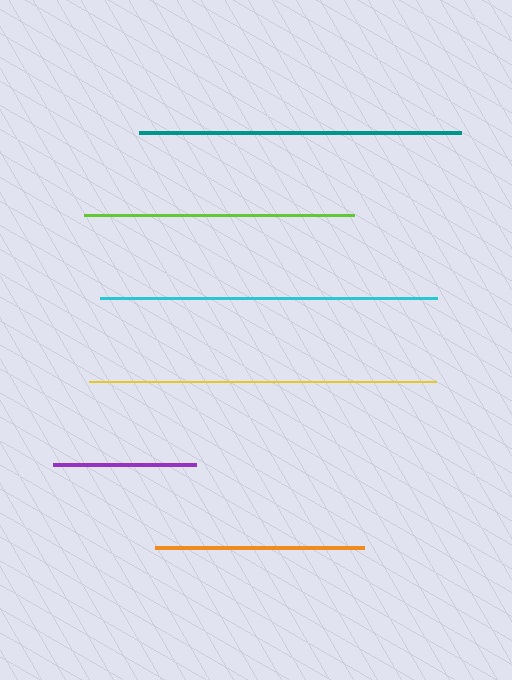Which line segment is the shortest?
The purple line is the shortest at approximately 143 pixels.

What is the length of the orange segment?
The orange segment is approximately 209 pixels long.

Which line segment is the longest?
The yellow line is the longest at approximately 347 pixels.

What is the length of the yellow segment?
The yellow segment is approximately 347 pixels long.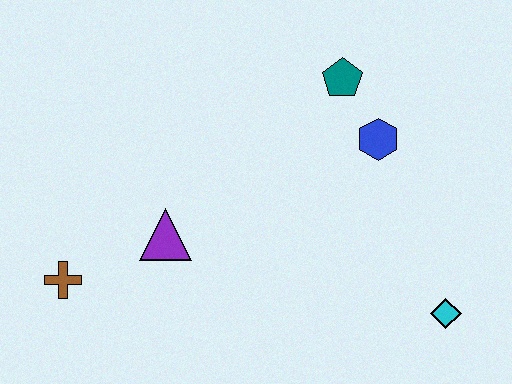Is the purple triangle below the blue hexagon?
Yes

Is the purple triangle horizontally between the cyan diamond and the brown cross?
Yes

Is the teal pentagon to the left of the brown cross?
No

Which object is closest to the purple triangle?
The brown cross is closest to the purple triangle.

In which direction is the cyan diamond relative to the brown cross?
The cyan diamond is to the right of the brown cross.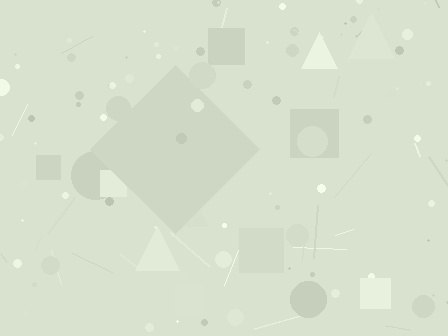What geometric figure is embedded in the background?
A diamond is embedded in the background.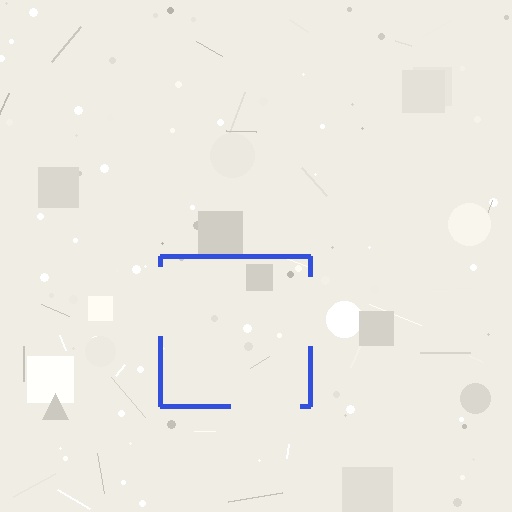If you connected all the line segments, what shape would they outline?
They would outline a square.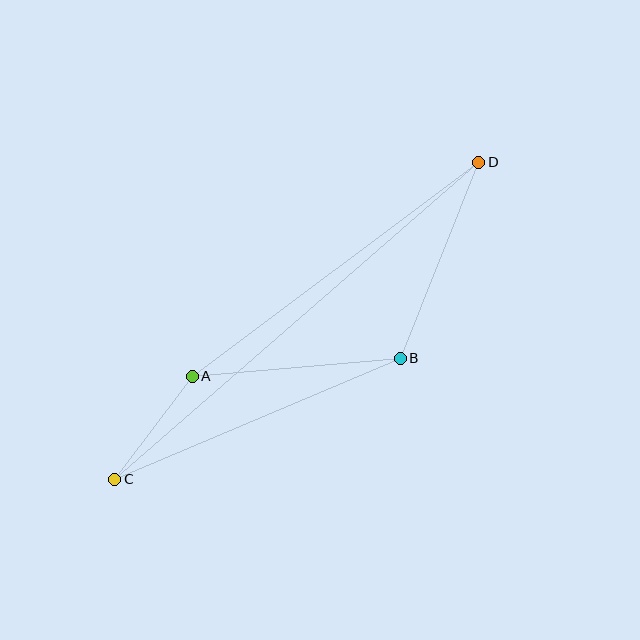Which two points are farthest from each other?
Points C and D are farthest from each other.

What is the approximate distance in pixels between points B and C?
The distance between B and C is approximately 310 pixels.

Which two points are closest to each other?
Points A and C are closest to each other.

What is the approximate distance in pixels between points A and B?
The distance between A and B is approximately 209 pixels.